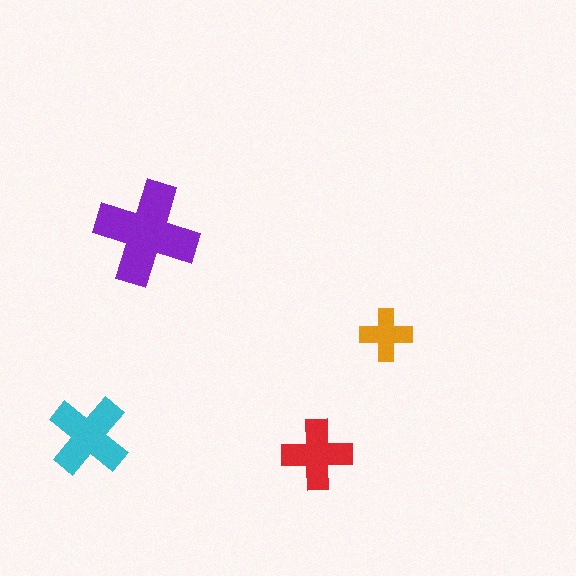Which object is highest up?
The purple cross is topmost.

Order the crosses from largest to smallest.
the purple one, the cyan one, the red one, the orange one.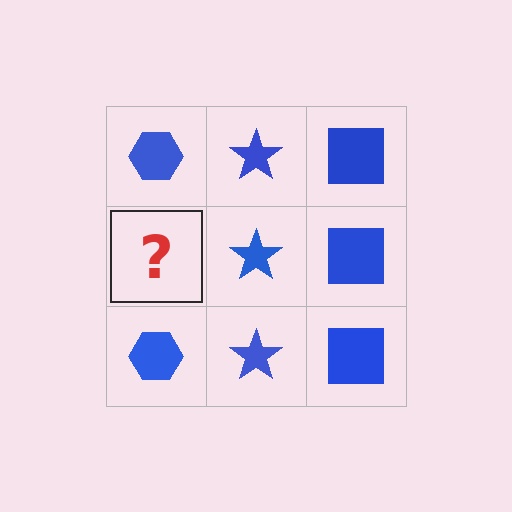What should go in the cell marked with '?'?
The missing cell should contain a blue hexagon.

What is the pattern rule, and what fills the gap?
The rule is that each column has a consistent shape. The gap should be filled with a blue hexagon.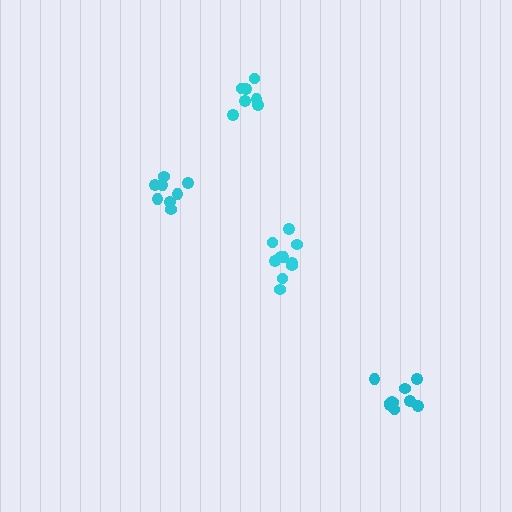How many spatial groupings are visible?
There are 4 spatial groupings.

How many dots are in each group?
Group 1: 8 dots, Group 2: 10 dots, Group 3: 10 dots, Group 4: 7 dots (35 total).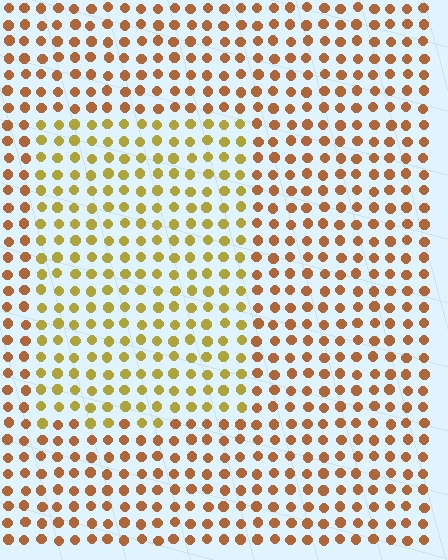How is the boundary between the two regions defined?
The boundary is defined purely by a slight shift in hue (about 32 degrees). Spacing, size, and orientation are identical on both sides.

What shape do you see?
I see a rectangle.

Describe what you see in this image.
The image is filled with small brown elements in a uniform arrangement. A rectangle-shaped region is visible where the elements are tinted to a slightly different hue, forming a subtle color boundary.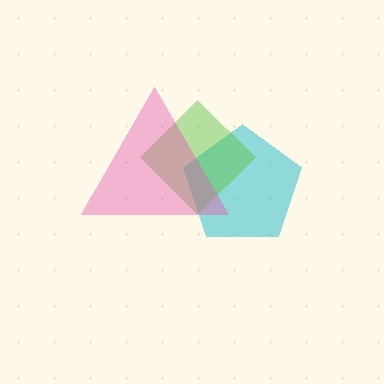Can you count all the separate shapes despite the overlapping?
Yes, there are 3 separate shapes.